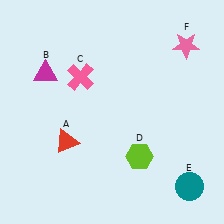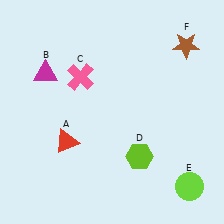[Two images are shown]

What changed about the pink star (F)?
In Image 1, F is pink. In Image 2, it changed to brown.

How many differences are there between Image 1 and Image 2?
There are 2 differences between the two images.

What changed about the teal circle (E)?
In Image 1, E is teal. In Image 2, it changed to lime.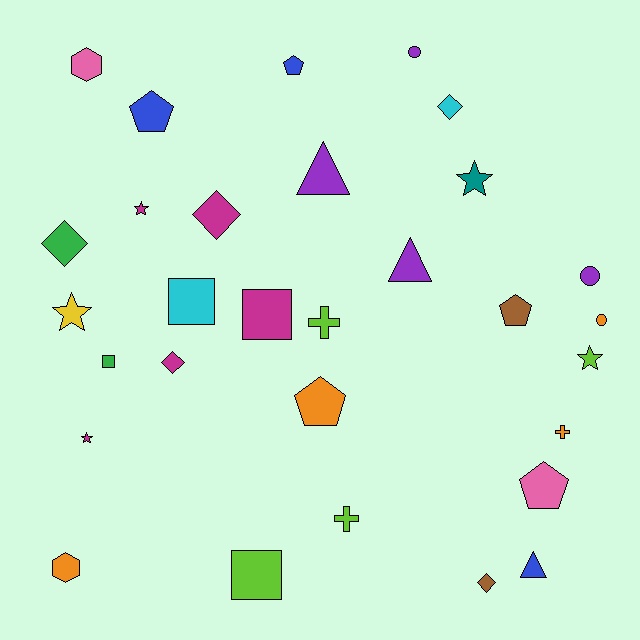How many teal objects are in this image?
There is 1 teal object.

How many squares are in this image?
There are 4 squares.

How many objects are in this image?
There are 30 objects.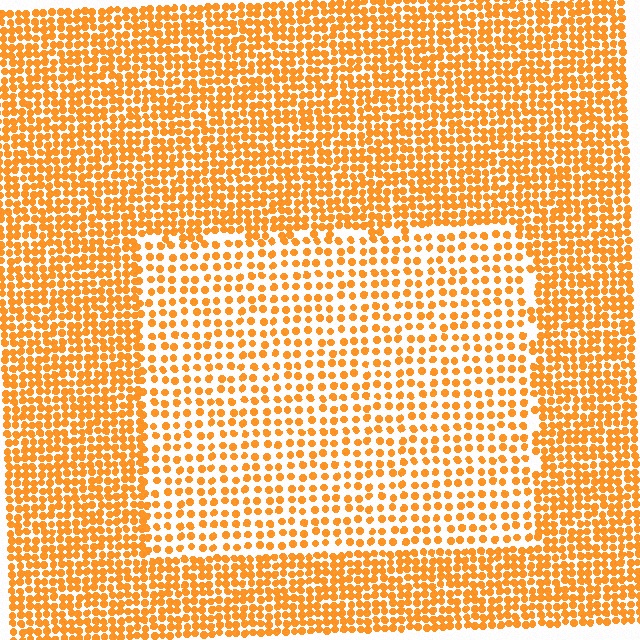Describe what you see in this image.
The image contains small orange elements arranged at two different densities. A rectangle-shaped region is visible where the elements are less densely packed than the surrounding area.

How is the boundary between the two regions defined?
The boundary is defined by a change in element density (approximately 1.9x ratio). All elements are the same color, size, and shape.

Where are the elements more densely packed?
The elements are more densely packed outside the rectangle boundary.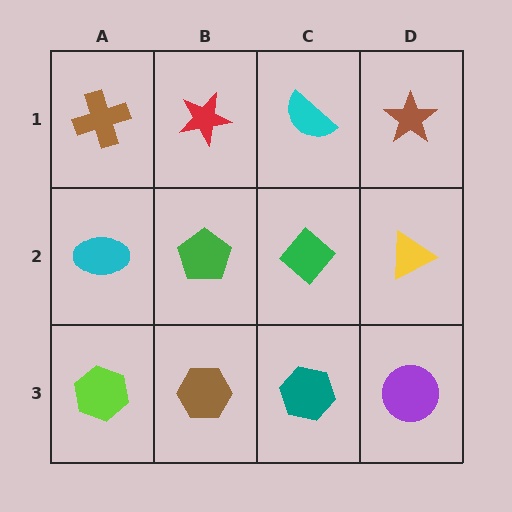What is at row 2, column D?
A yellow triangle.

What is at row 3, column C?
A teal hexagon.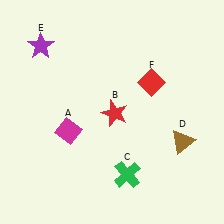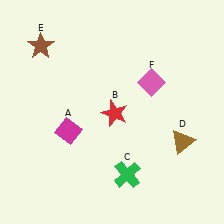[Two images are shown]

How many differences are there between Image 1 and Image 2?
There are 2 differences between the two images.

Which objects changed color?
E changed from purple to brown. F changed from red to pink.